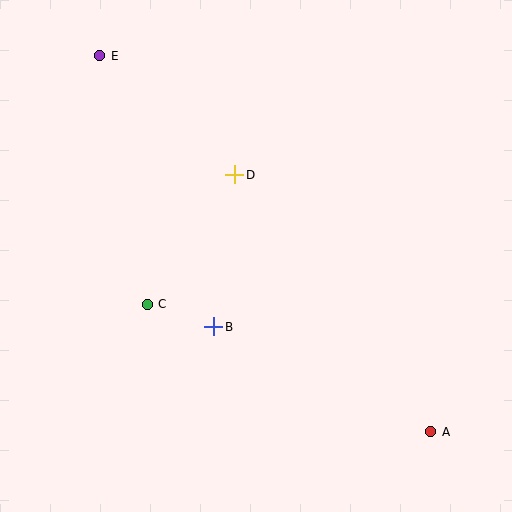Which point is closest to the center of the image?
Point B at (214, 327) is closest to the center.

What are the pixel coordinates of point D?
Point D is at (235, 175).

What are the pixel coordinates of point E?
Point E is at (100, 56).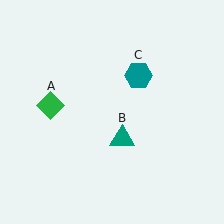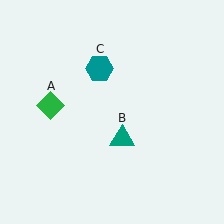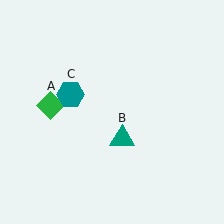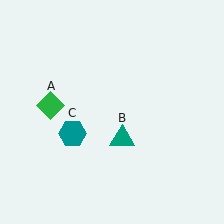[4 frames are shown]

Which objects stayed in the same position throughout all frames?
Green diamond (object A) and teal triangle (object B) remained stationary.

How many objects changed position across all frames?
1 object changed position: teal hexagon (object C).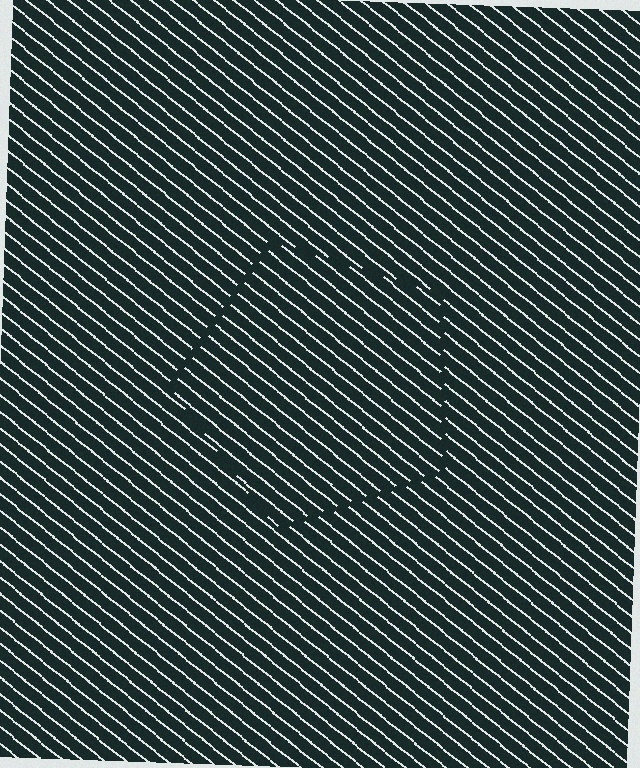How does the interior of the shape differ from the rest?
The interior of the shape contains the same grating, shifted by half a period — the contour is defined by the phase discontinuity where line-ends from the inner and outer gratings abut.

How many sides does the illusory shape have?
5 sides — the line-ends trace a pentagon.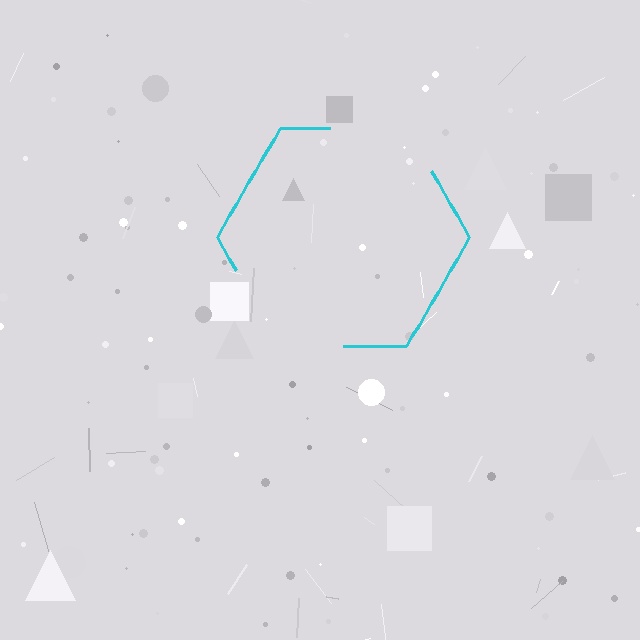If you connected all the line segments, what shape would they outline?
They would outline a hexagon.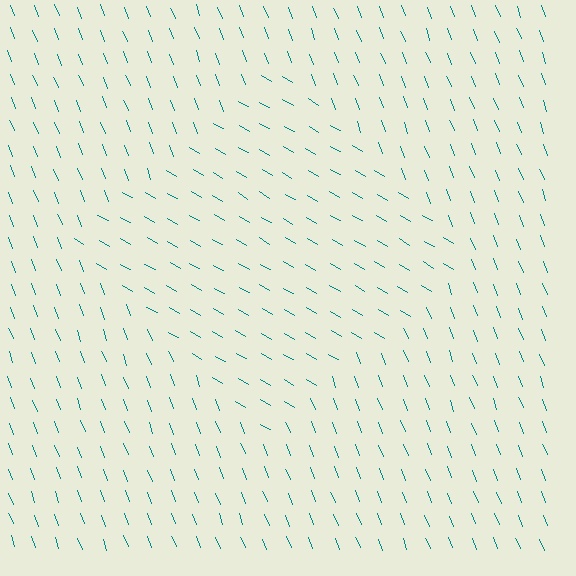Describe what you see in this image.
The image is filled with small teal line segments. A diamond region in the image has lines oriented differently from the surrounding lines, creating a visible texture boundary.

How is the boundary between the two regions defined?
The boundary is defined purely by a change in line orientation (approximately 39 degrees difference). All lines are the same color and thickness.